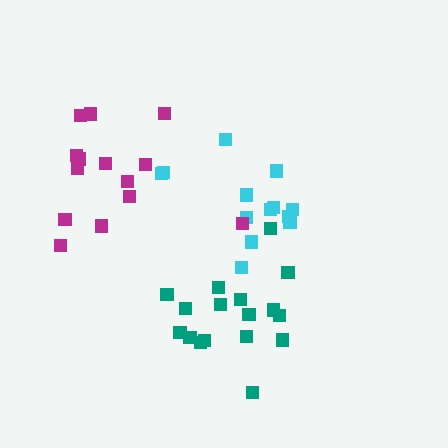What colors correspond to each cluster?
The clusters are colored: cyan, teal, magenta.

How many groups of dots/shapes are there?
There are 3 groups.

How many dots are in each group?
Group 1: 13 dots, Group 2: 17 dots, Group 3: 14 dots (44 total).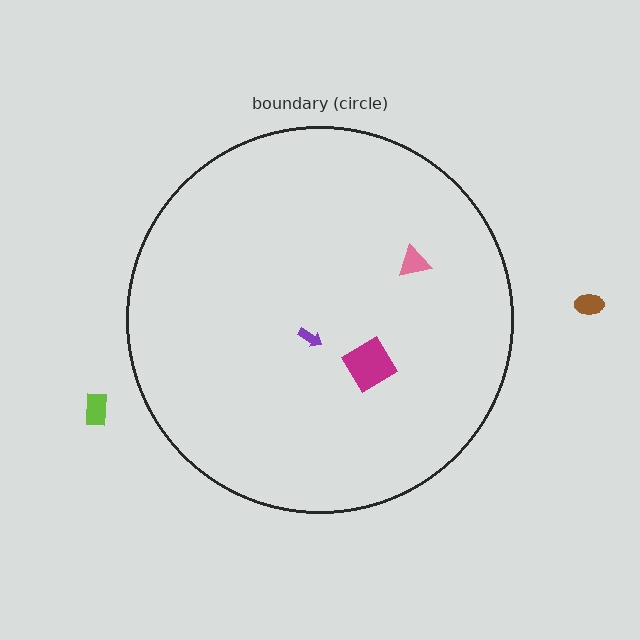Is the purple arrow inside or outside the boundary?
Inside.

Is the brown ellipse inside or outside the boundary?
Outside.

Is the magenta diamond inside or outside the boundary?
Inside.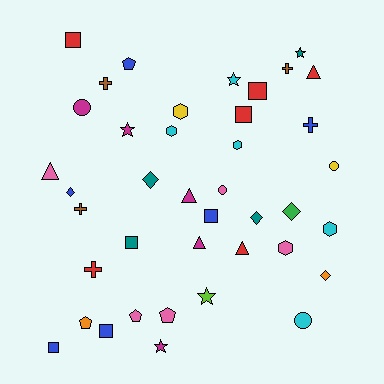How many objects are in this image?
There are 40 objects.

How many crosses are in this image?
There are 5 crosses.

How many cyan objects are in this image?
There are 5 cyan objects.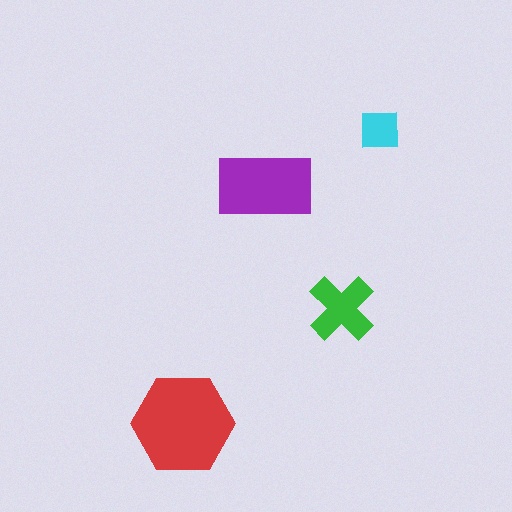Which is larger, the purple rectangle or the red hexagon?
The red hexagon.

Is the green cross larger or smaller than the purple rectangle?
Smaller.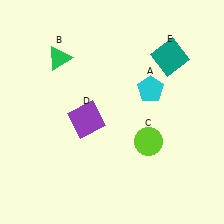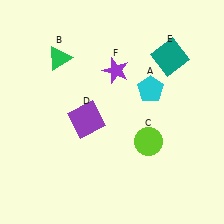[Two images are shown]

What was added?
A purple star (F) was added in Image 2.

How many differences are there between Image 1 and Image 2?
There is 1 difference between the two images.